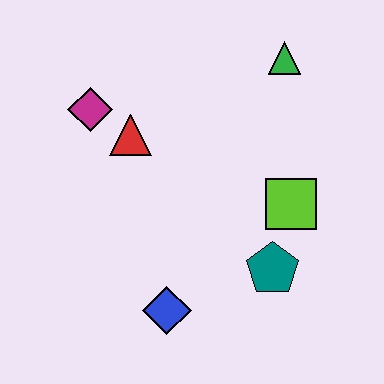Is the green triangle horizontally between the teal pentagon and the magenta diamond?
No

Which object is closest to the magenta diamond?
The red triangle is closest to the magenta diamond.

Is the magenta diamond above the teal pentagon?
Yes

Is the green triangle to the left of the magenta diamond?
No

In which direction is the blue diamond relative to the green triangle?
The blue diamond is below the green triangle.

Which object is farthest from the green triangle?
The blue diamond is farthest from the green triangle.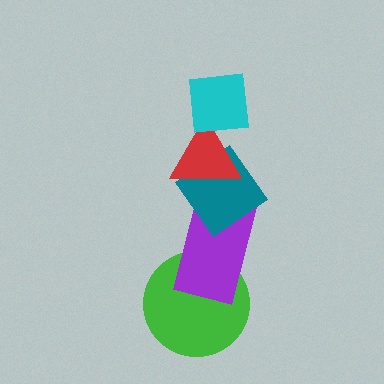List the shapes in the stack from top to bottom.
From top to bottom: the cyan square, the red triangle, the teal diamond, the purple rectangle, the green circle.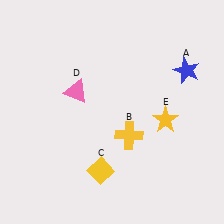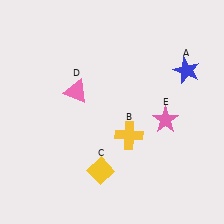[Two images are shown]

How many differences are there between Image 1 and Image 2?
There is 1 difference between the two images.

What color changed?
The star (E) changed from yellow in Image 1 to pink in Image 2.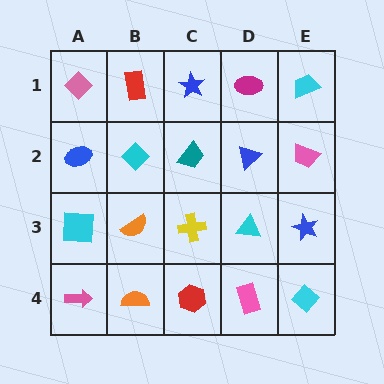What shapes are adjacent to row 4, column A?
A cyan square (row 3, column A), an orange semicircle (row 4, column B).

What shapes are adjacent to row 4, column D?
A cyan triangle (row 3, column D), a red hexagon (row 4, column C), a cyan diamond (row 4, column E).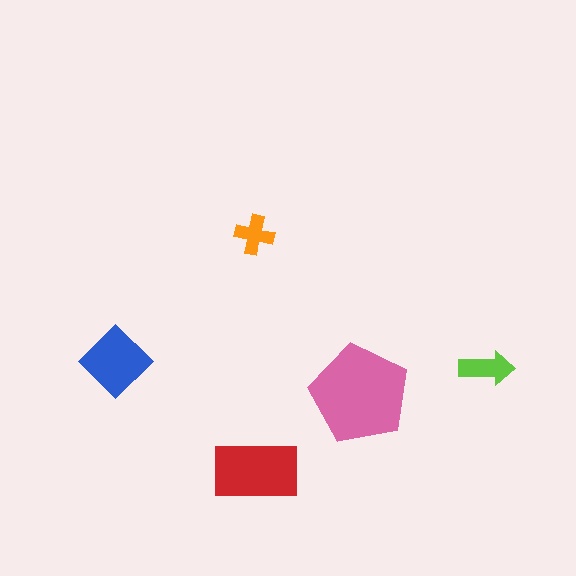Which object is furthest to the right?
The lime arrow is rightmost.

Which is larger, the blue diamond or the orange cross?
The blue diamond.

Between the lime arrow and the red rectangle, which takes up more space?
The red rectangle.